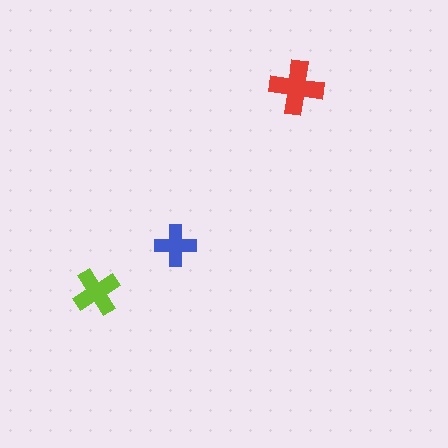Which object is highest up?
The red cross is topmost.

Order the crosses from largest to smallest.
the red one, the lime one, the blue one.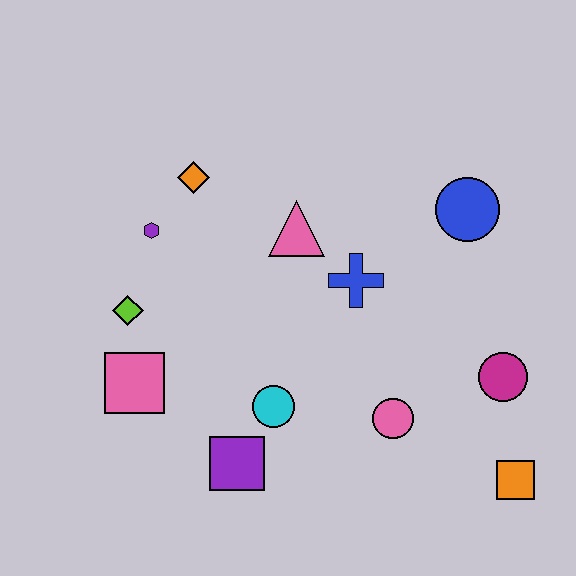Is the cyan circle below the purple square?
No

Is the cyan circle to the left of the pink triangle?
Yes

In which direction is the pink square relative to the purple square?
The pink square is to the left of the purple square.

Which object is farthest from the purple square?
The blue circle is farthest from the purple square.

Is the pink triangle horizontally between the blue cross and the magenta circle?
No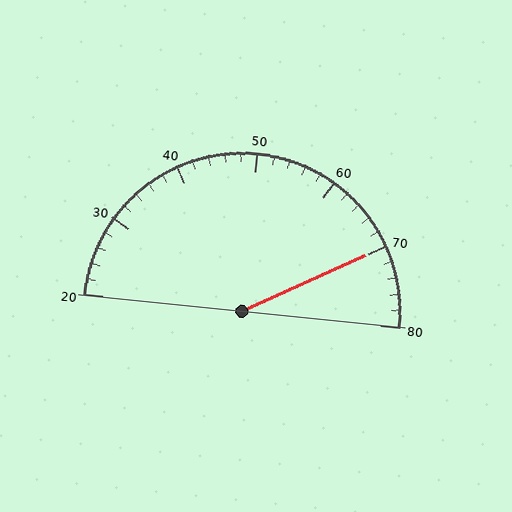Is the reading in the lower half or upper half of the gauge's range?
The reading is in the upper half of the range (20 to 80).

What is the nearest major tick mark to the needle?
The nearest major tick mark is 70.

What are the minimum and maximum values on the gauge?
The gauge ranges from 20 to 80.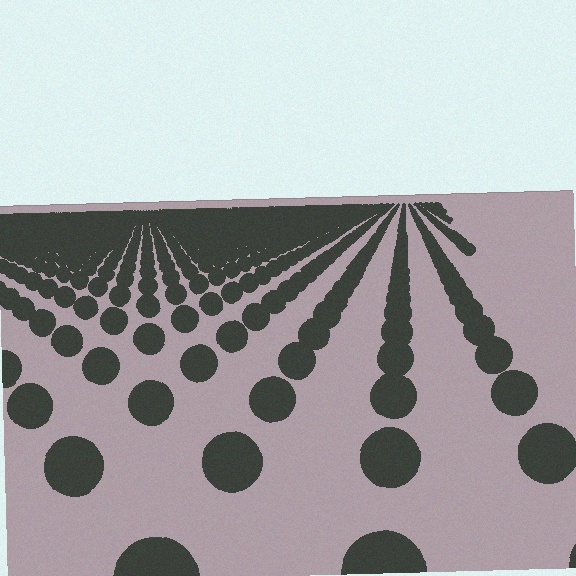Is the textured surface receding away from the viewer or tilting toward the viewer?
The surface is receding away from the viewer. Texture elements get smaller and denser toward the top.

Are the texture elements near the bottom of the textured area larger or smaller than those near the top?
Larger. Near the bottom, elements are closer to the viewer and appear at a bigger on-screen size.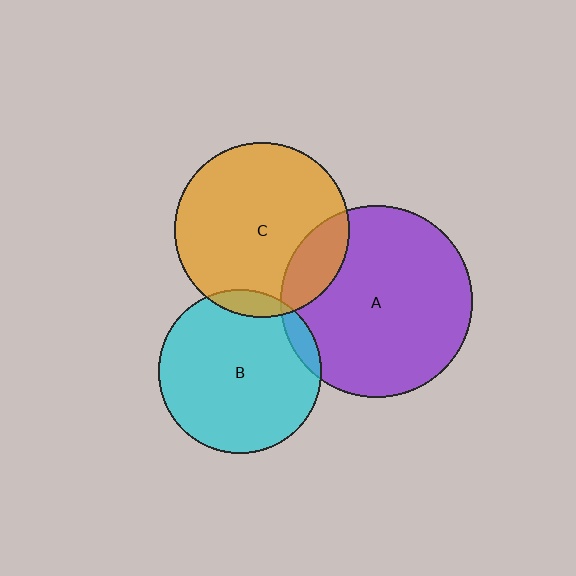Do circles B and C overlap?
Yes.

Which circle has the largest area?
Circle A (purple).